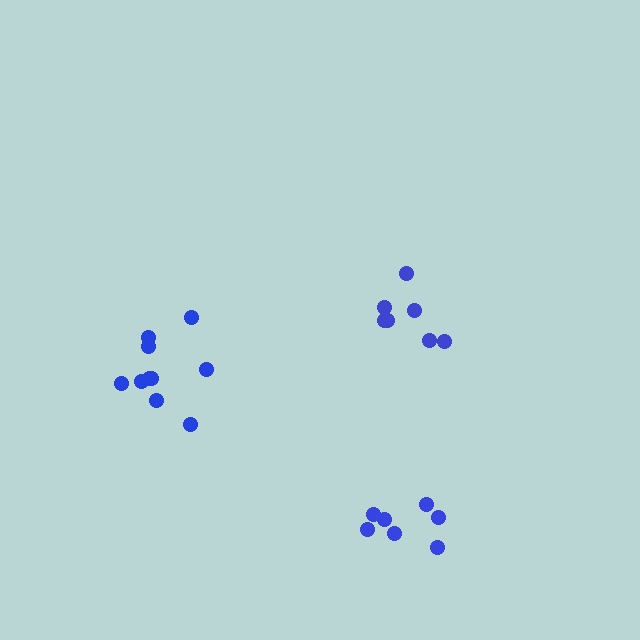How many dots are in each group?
Group 1: 7 dots, Group 2: 7 dots, Group 3: 10 dots (24 total).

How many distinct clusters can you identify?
There are 3 distinct clusters.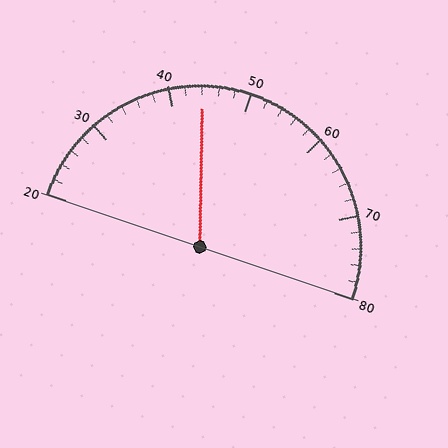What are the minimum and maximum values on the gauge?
The gauge ranges from 20 to 80.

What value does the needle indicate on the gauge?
The needle indicates approximately 44.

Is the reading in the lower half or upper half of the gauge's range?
The reading is in the lower half of the range (20 to 80).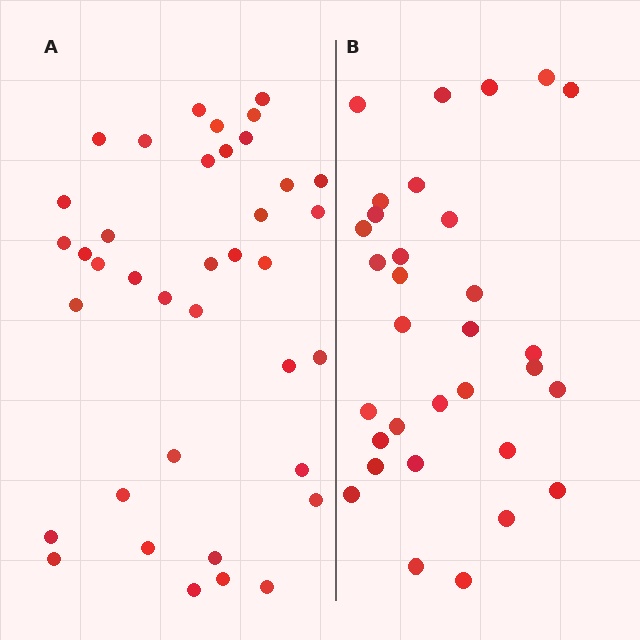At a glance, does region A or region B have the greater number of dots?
Region A (the left region) has more dots.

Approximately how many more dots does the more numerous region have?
Region A has about 6 more dots than region B.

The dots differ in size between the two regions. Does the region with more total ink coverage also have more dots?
No. Region B has more total ink coverage because its dots are larger, but region A actually contains more individual dots. Total area can be misleading — the number of items is what matters here.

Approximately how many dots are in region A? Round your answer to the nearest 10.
About 40 dots. (The exact count is 38, which rounds to 40.)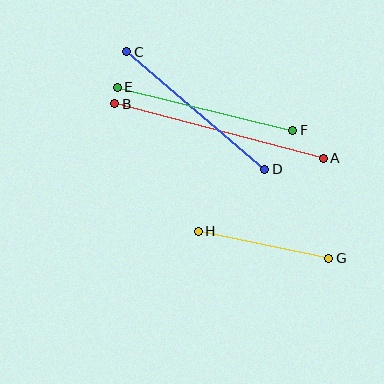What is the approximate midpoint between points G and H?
The midpoint is at approximately (264, 245) pixels.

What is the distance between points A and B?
The distance is approximately 216 pixels.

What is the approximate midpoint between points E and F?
The midpoint is at approximately (205, 109) pixels.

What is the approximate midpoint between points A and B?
The midpoint is at approximately (219, 131) pixels.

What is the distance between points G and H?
The distance is approximately 133 pixels.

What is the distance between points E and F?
The distance is approximately 181 pixels.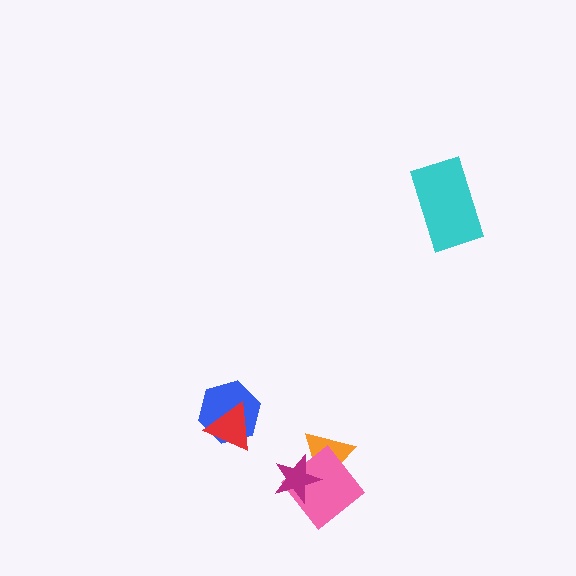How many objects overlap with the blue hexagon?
1 object overlaps with the blue hexagon.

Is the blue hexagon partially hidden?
Yes, it is partially covered by another shape.